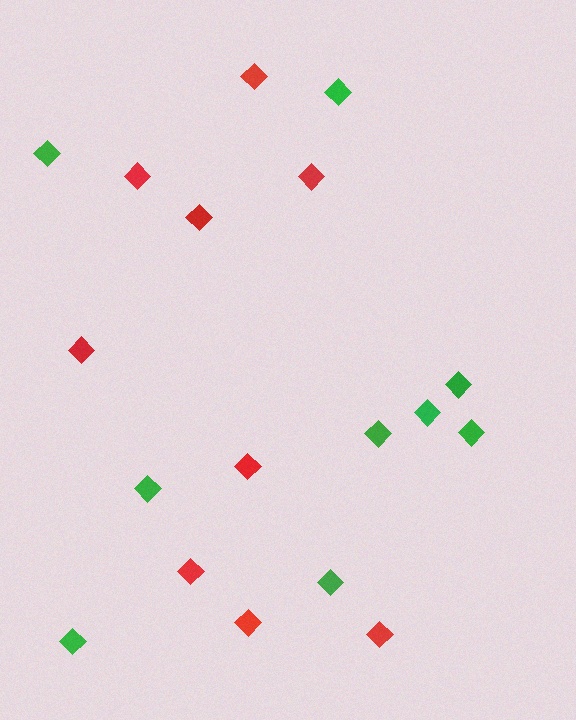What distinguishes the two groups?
There are 2 groups: one group of red diamonds (9) and one group of green diamonds (9).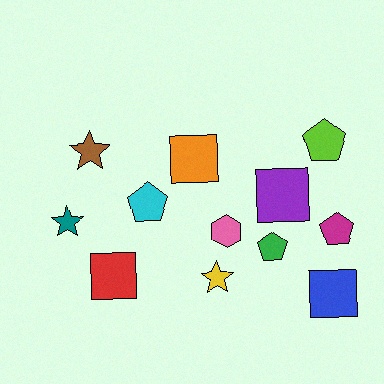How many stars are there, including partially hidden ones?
There are 3 stars.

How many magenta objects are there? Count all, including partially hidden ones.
There is 1 magenta object.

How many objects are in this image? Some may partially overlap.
There are 12 objects.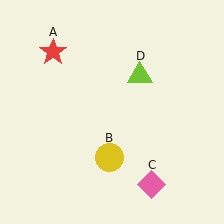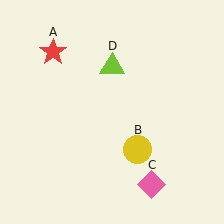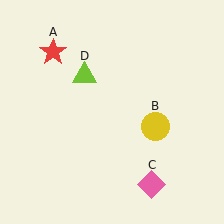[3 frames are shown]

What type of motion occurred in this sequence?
The yellow circle (object B), lime triangle (object D) rotated counterclockwise around the center of the scene.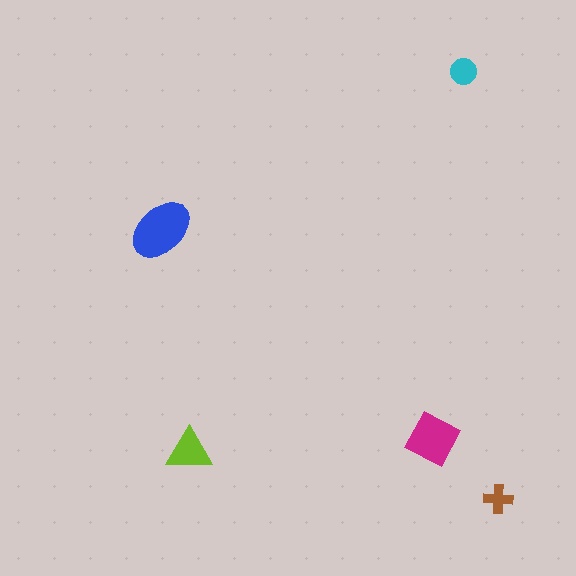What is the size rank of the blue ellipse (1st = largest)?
1st.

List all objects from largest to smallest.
The blue ellipse, the magenta square, the lime triangle, the cyan circle, the brown cross.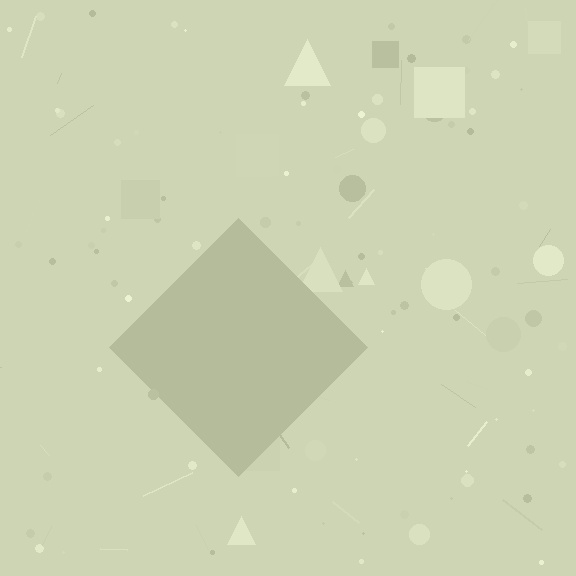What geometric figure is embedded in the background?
A diamond is embedded in the background.